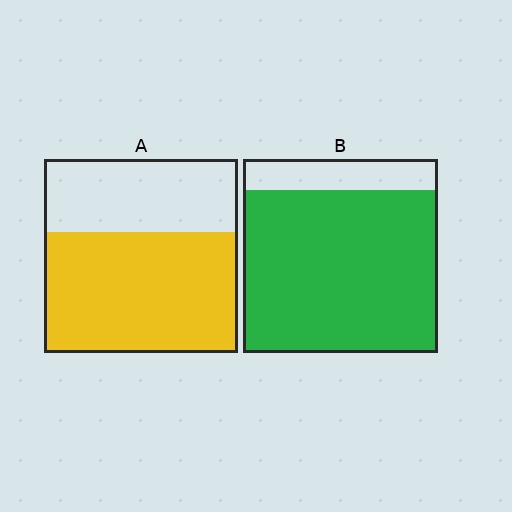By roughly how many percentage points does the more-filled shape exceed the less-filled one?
By roughly 20 percentage points (B over A).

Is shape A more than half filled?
Yes.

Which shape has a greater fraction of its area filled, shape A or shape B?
Shape B.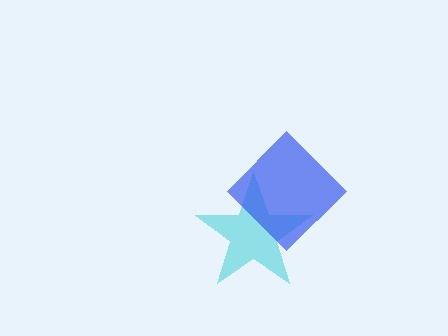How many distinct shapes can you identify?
There are 2 distinct shapes: a cyan star, a blue diamond.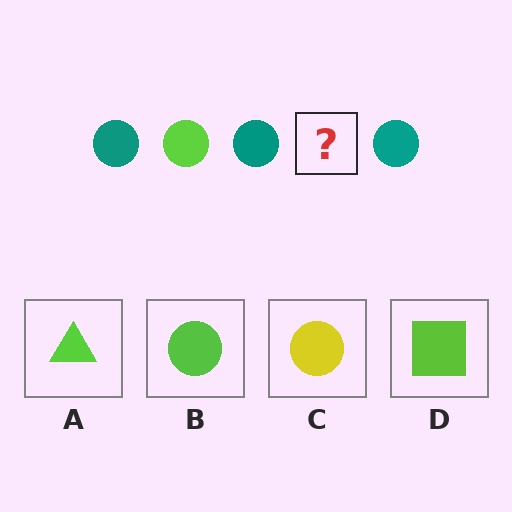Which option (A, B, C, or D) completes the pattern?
B.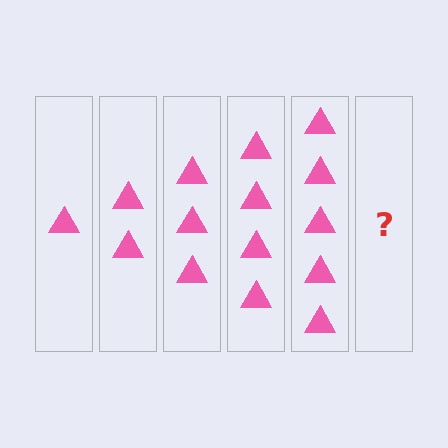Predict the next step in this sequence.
The next step is 6 triangles.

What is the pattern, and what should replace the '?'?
The pattern is that each step adds one more triangle. The '?' should be 6 triangles.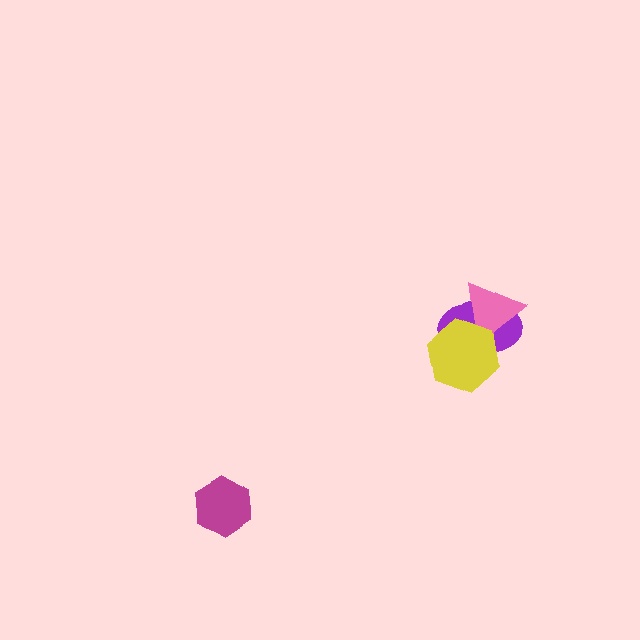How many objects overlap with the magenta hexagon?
0 objects overlap with the magenta hexagon.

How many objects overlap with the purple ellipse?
2 objects overlap with the purple ellipse.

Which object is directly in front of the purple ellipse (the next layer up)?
The pink triangle is directly in front of the purple ellipse.